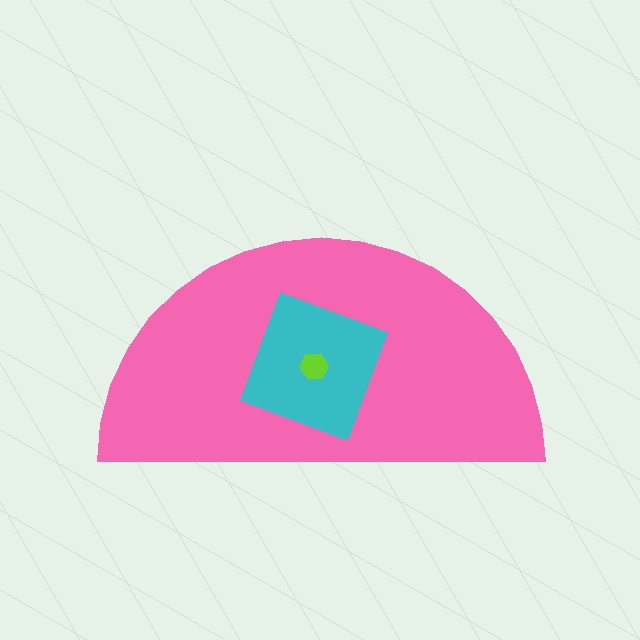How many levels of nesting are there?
3.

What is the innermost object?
The lime hexagon.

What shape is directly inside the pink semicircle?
The cyan square.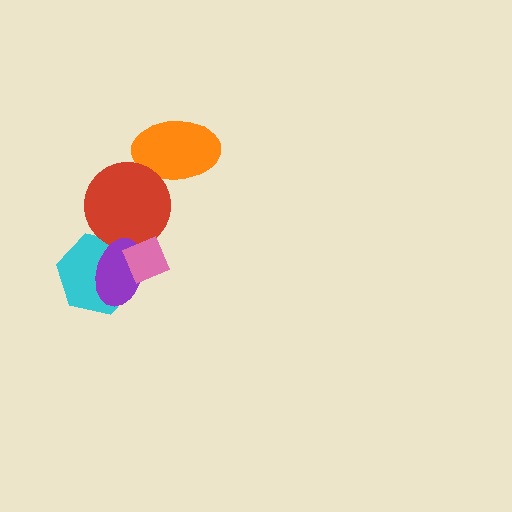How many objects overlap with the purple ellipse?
4 objects overlap with the purple ellipse.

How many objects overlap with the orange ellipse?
1 object overlaps with the orange ellipse.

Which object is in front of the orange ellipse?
The red circle is in front of the orange ellipse.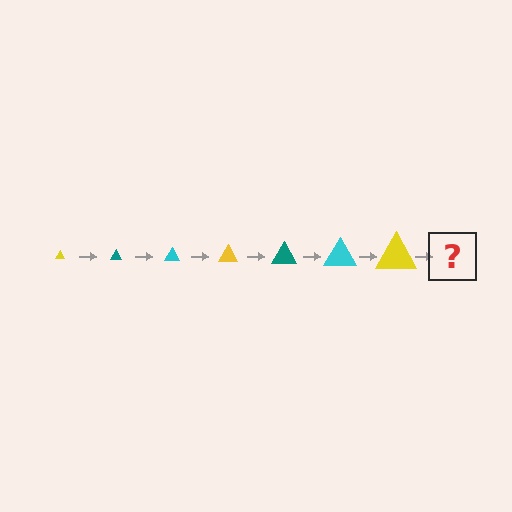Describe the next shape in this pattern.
It should be a teal triangle, larger than the previous one.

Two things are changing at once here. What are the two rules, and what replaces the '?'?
The two rules are that the triangle grows larger each step and the color cycles through yellow, teal, and cyan. The '?' should be a teal triangle, larger than the previous one.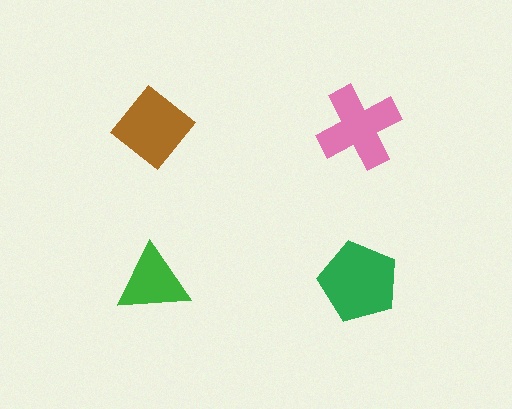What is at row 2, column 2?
A green pentagon.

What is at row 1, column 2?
A pink cross.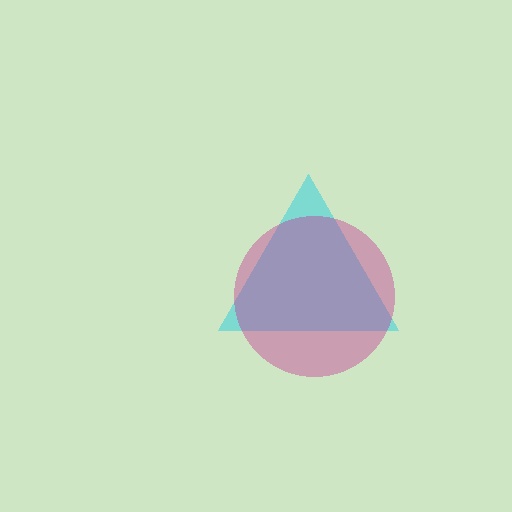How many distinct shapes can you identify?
There are 2 distinct shapes: a cyan triangle, a magenta circle.